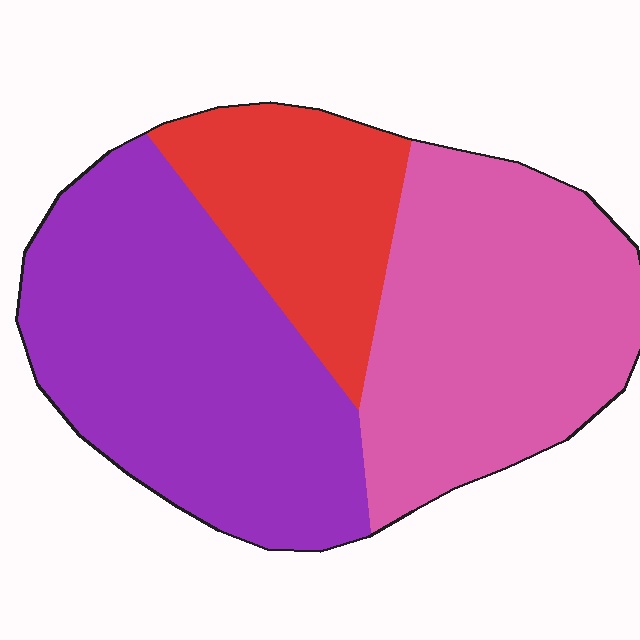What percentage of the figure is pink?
Pink covers about 35% of the figure.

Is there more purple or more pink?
Purple.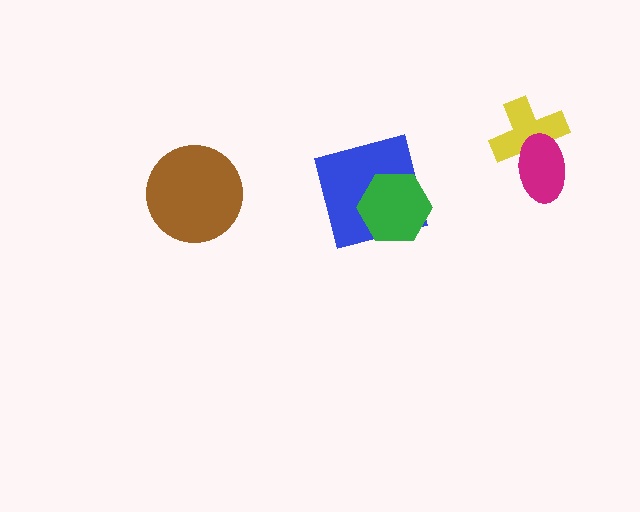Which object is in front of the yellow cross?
The magenta ellipse is in front of the yellow cross.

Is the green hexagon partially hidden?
No, no other shape covers it.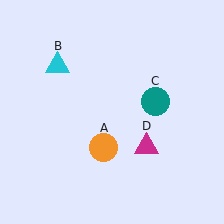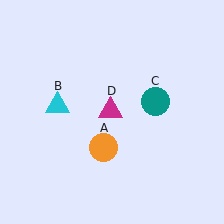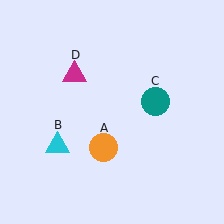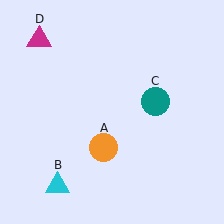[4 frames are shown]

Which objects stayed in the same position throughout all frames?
Orange circle (object A) and teal circle (object C) remained stationary.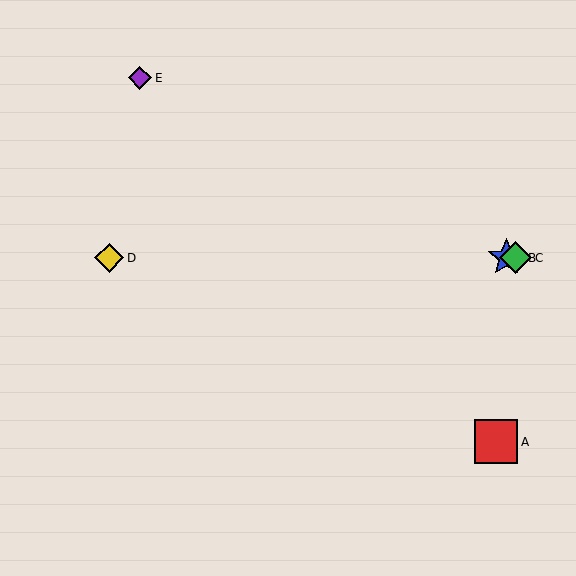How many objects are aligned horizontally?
3 objects (B, C, D) are aligned horizontally.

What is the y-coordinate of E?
Object E is at y≈78.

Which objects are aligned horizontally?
Objects B, C, D are aligned horizontally.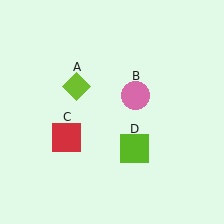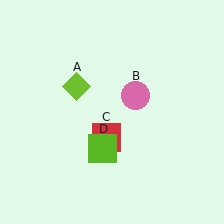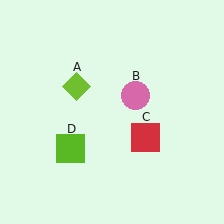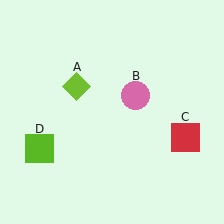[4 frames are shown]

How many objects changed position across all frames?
2 objects changed position: red square (object C), lime square (object D).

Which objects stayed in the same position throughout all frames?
Lime diamond (object A) and pink circle (object B) remained stationary.